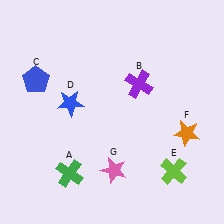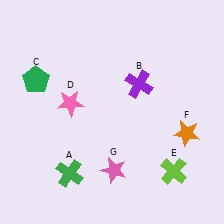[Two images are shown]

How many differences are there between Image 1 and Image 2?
There are 2 differences between the two images.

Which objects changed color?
C changed from blue to green. D changed from blue to pink.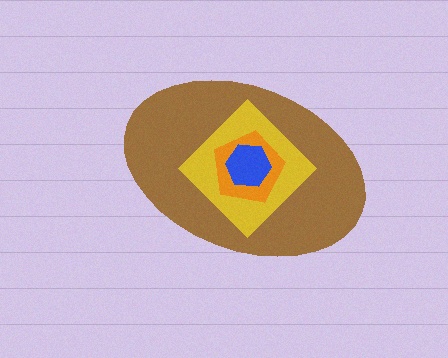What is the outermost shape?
The brown ellipse.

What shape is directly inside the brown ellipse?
The yellow diamond.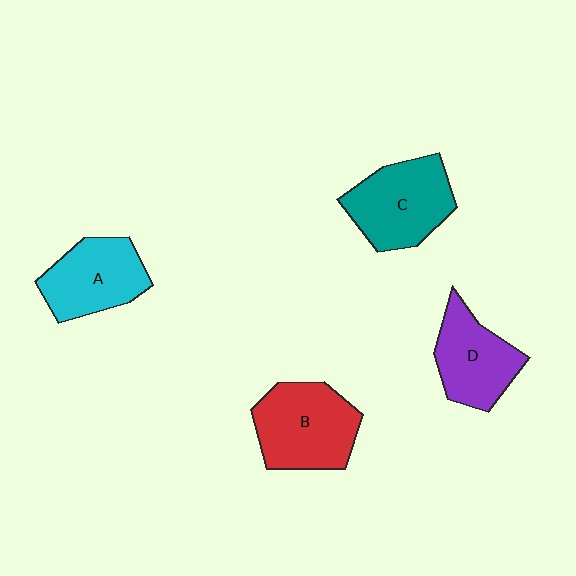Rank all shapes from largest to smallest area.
From largest to smallest: B (red), C (teal), A (cyan), D (purple).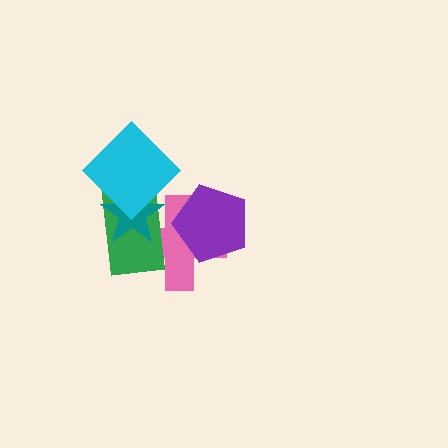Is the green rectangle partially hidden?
Yes, it is partially covered by another shape.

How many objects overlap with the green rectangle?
3 objects overlap with the green rectangle.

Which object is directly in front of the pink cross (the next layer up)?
The green rectangle is directly in front of the pink cross.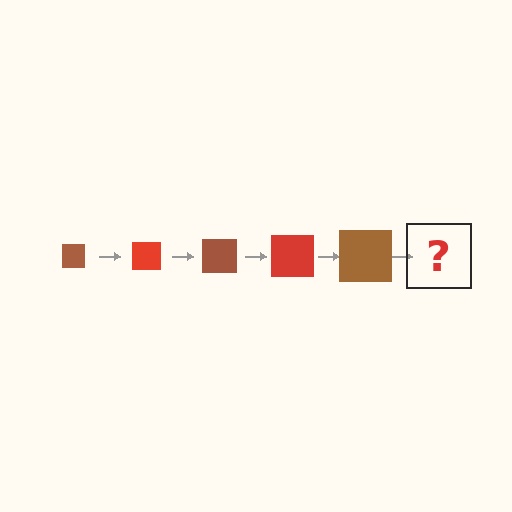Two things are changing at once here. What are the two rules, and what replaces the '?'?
The two rules are that the square grows larger each step and the color cycles through brown and red. The '?' should be a red square, larger than the previous one.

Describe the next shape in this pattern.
It should be a red square, larger than the previous one.